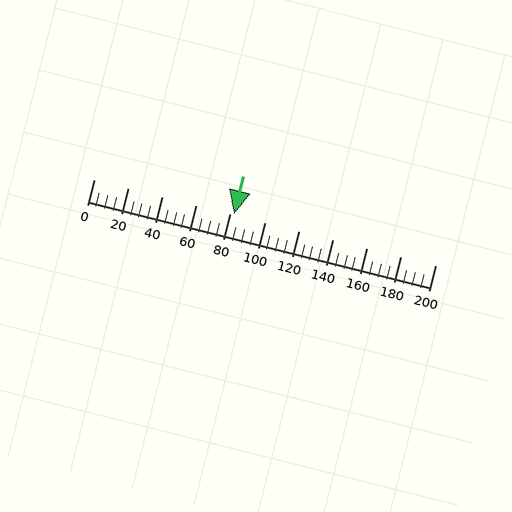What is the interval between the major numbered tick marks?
The major tick marks are spaced 20 units apart.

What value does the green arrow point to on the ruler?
The green arrow points to approximately 82.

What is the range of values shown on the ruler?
The ruler shows values from 0 to 200.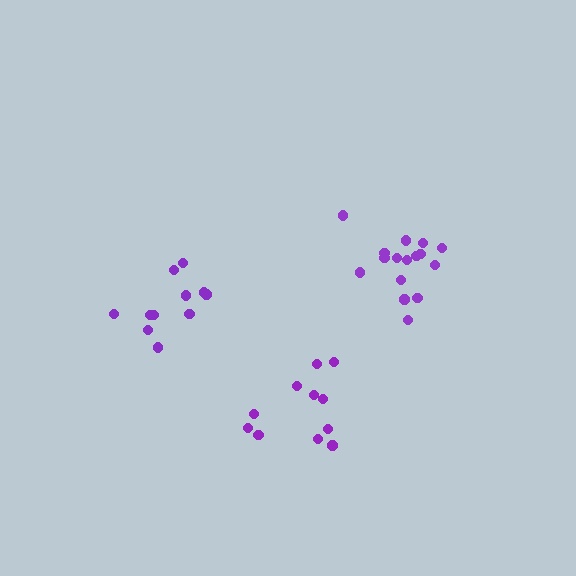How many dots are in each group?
Group 1: 11 dots, Group 2: 16 dots, Group 3: 11 dots (38 total).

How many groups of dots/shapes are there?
There are 3 groups.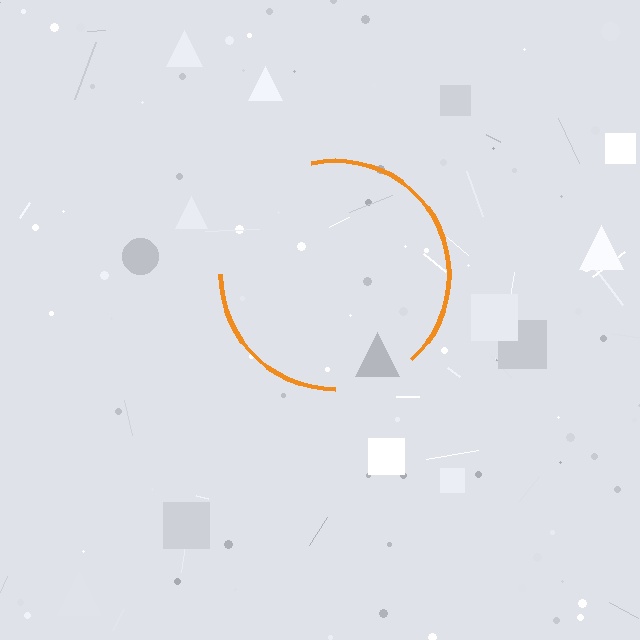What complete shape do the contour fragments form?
The contour fragments form a circle.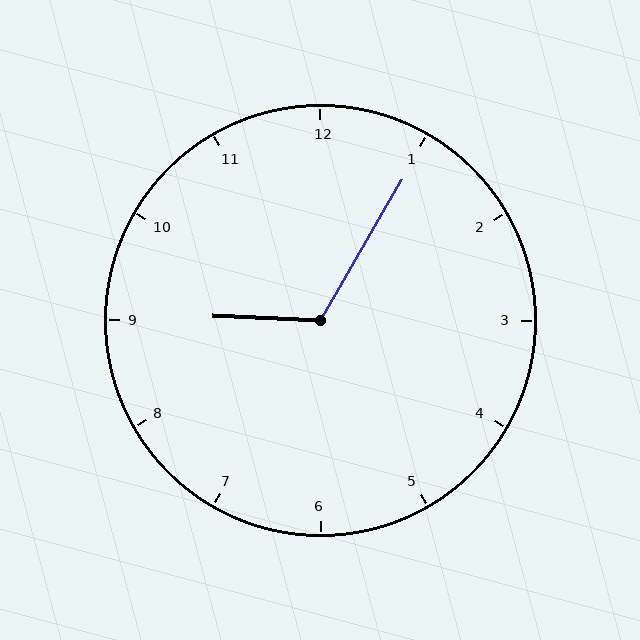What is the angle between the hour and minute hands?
Approximately 118 degrees.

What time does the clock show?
9:05.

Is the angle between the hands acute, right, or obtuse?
It is obtuse.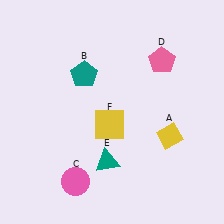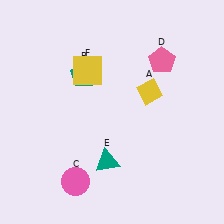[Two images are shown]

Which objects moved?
The objects that moved are: the yellow diamond (A), the yellow square (F).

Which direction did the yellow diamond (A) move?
The yellow diamond (A) moved up.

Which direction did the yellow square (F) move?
The yellow square (F) moved up.